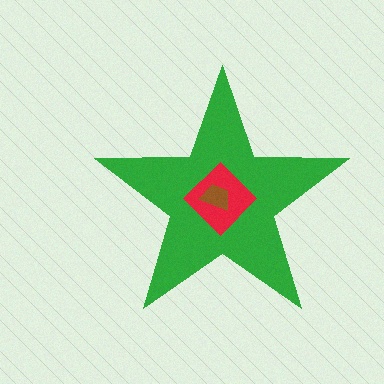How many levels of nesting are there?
3.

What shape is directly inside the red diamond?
The brown trapezoid.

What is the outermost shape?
The green star.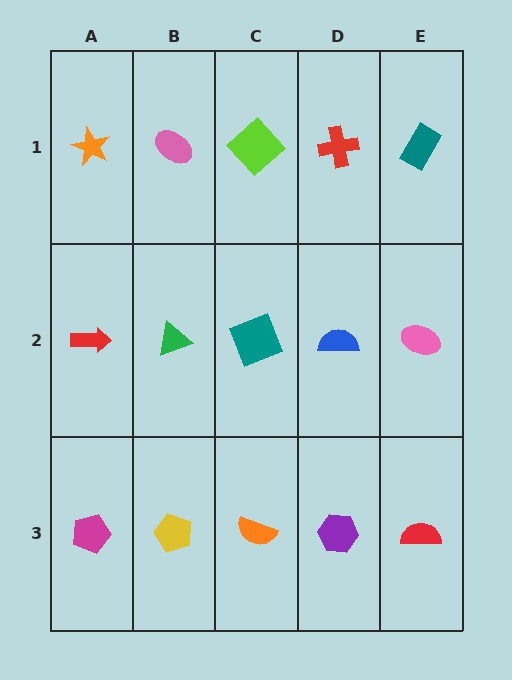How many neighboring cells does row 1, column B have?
3.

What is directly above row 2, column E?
A teal rectangle.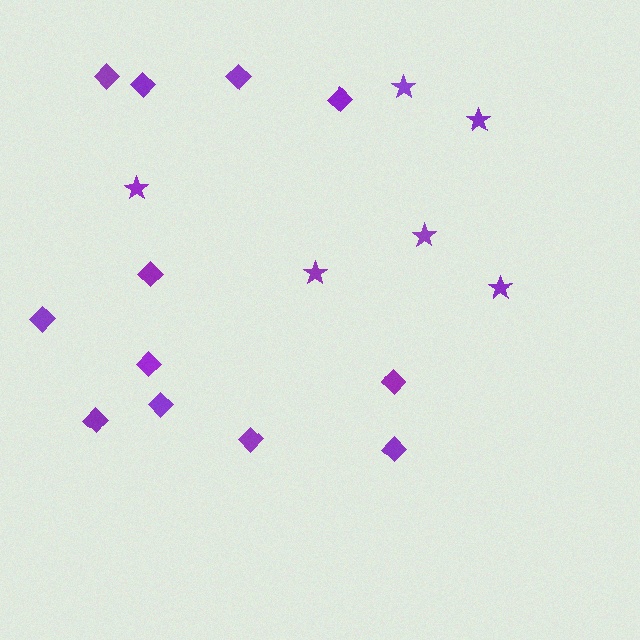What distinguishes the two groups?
There are 2 groups: one group of diamonds (12) and one group of stars (6).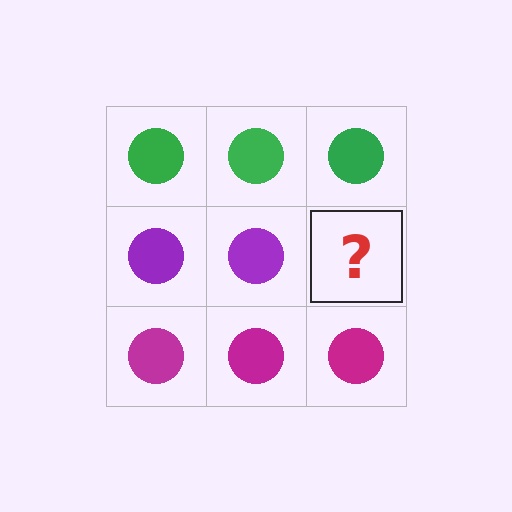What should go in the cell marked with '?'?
The missing cell should contain a purple circle.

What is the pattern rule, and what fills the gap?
The rule is that each row has a consistent color. The gap should be filled with a purple circle.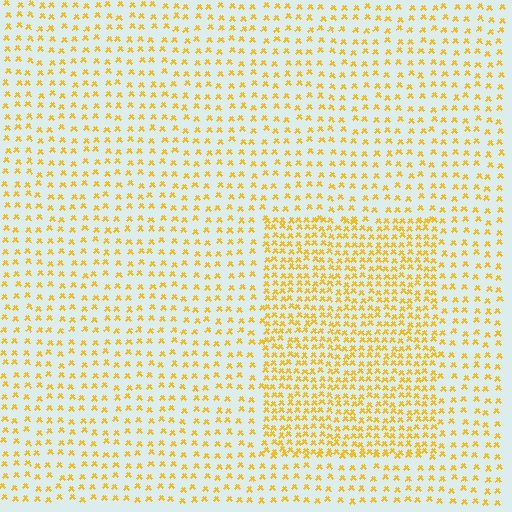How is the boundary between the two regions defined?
The boundary is defined by a change in element density (approximately 2.0x ratio). All elements are the same color, size, and shape.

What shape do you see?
I see a rectangle.